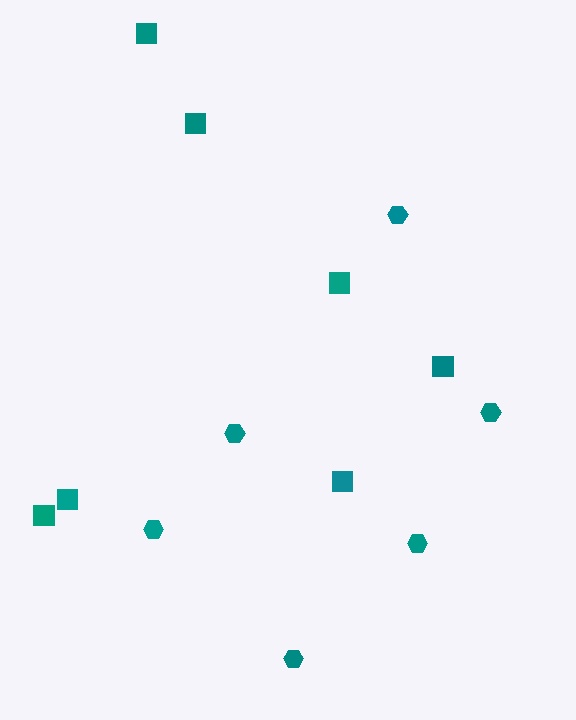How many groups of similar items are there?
There are 2 groups: one group of hexagons (6) and one group of squares (7).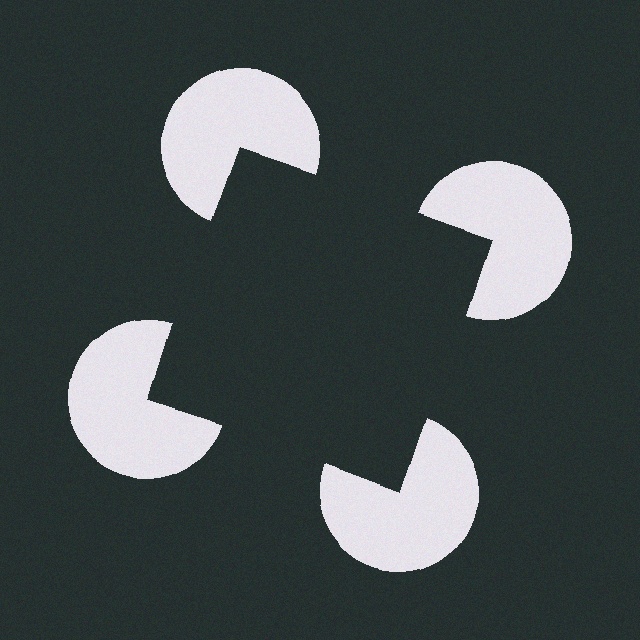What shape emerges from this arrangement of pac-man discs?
An illusory square — its edges are inferred from the aligned wedge cuts in the pac-man discs, not physically drawn.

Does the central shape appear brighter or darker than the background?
It typically appears slightly darker than the background, even though no actual brightness change is drawn.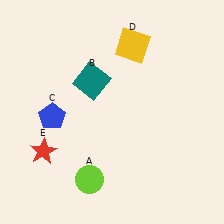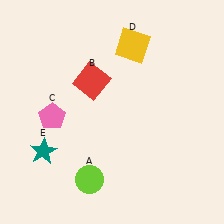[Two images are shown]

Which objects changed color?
B changed from teal to red. C changed from blue to pink. E changed from red to teal.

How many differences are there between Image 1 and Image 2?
There are 3 differences between the two images.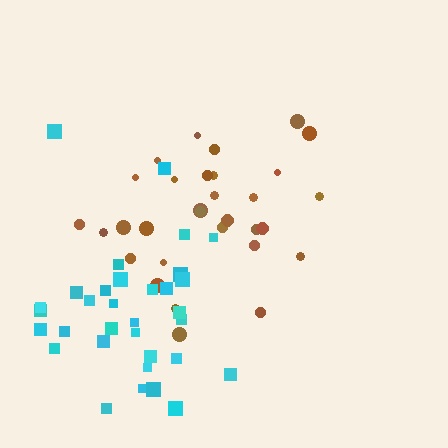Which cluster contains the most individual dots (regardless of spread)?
Cyan (33).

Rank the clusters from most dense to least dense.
brown, cyan.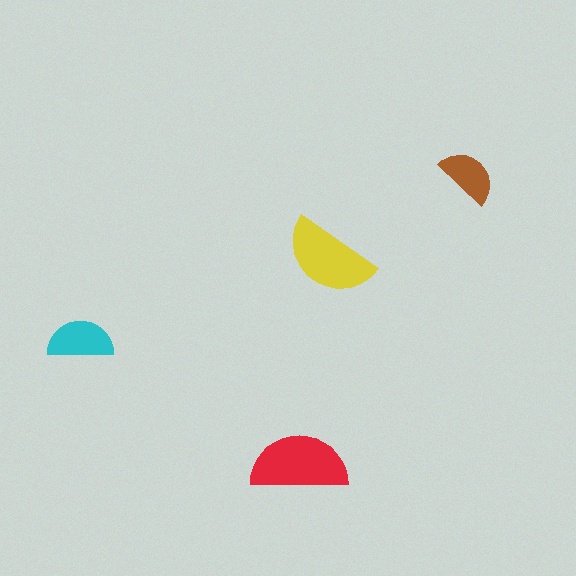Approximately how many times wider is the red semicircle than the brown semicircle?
About 1.5 times wider.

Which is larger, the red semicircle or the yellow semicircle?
The red one.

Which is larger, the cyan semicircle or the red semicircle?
The red one.